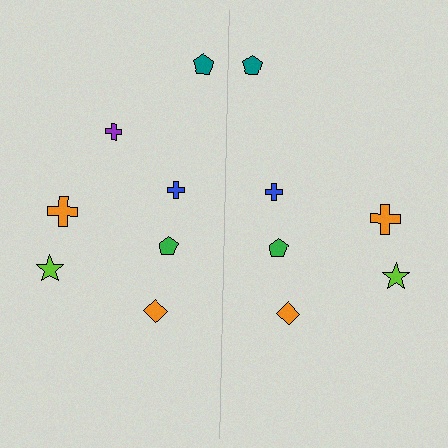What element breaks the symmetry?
A purple cross is missing from the right side.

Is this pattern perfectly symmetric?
No, the pattern is not perfectly symmetric. A purple cross is missing from the right side.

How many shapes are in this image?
There are 13 shapes in this image.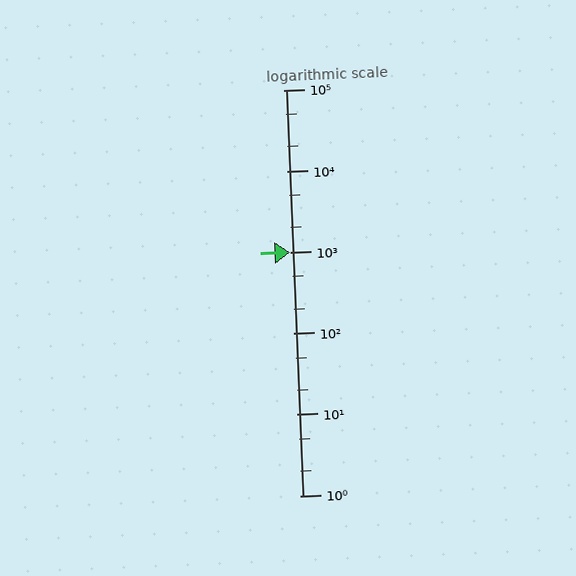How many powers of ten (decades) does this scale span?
The scale spans 5 decades, from 1 to 100000.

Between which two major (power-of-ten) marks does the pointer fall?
The pointer is between 1000 and 10000.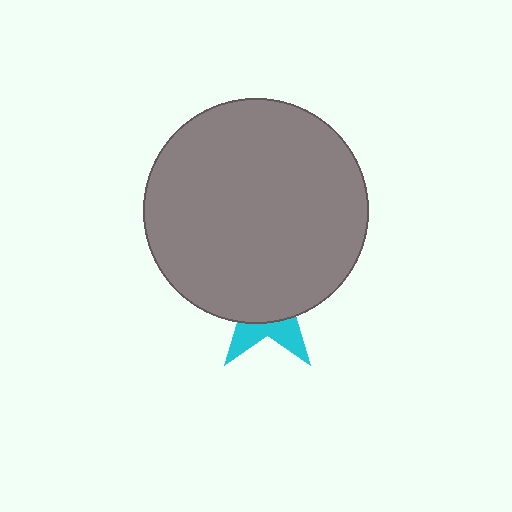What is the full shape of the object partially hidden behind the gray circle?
The partially hidden object is a cyan star.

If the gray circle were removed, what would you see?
You would see the complete cyan star.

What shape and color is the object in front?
The object in front is a gray circle.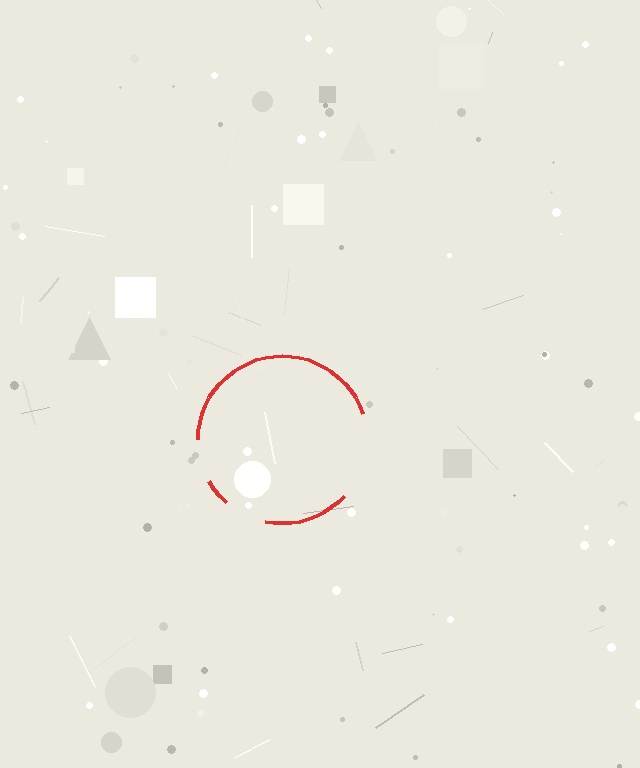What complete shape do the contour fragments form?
The contour fragments form a circle.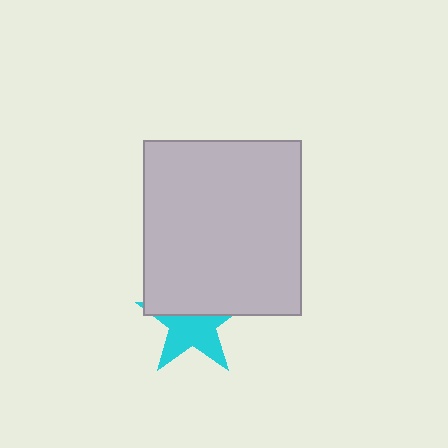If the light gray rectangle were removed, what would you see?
You would see the complete cyan star.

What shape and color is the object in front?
The object in front is a light gray rectangle.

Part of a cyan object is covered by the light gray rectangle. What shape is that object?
It is a star.